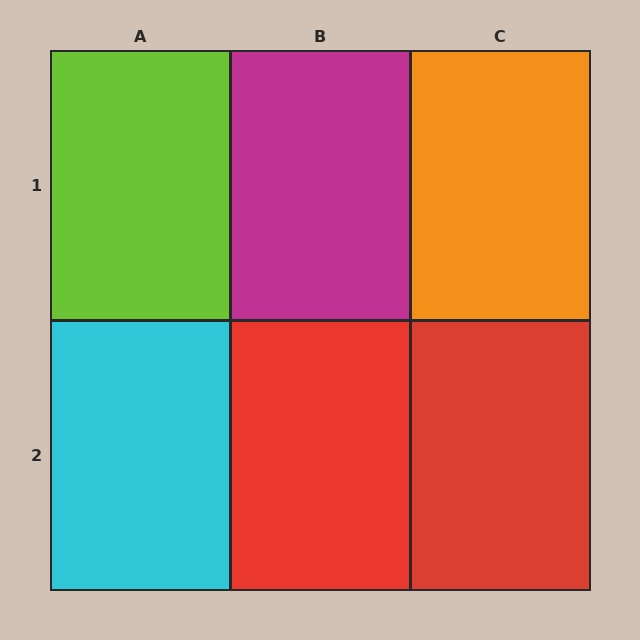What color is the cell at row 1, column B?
Magenta.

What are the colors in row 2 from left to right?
Cyan, red, red.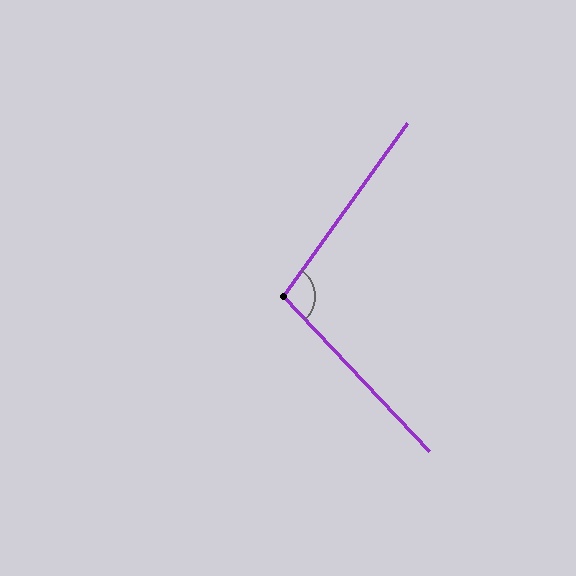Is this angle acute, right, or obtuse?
It is obtuse.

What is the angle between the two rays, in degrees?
Approximately 101 degrees.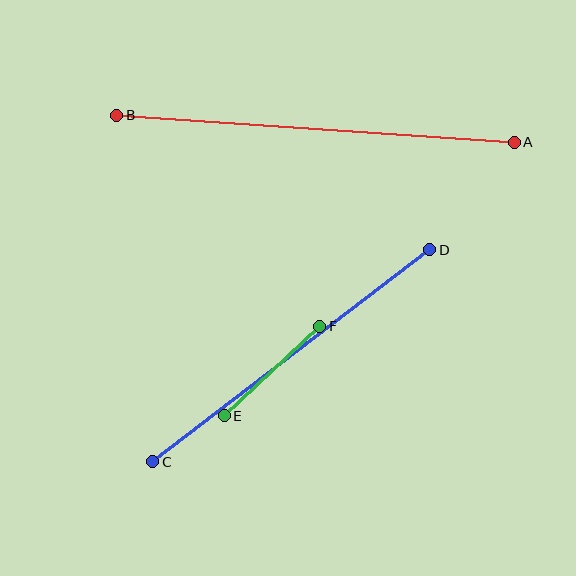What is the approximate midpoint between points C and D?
The midpoint is at approximately (291, 356) pixels.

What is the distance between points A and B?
The distance is approximately 399 pixels.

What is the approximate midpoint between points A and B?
The midpoint is at approximately (316, 129) pixels.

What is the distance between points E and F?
The distance is approximately 131 pixels.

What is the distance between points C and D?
The distance is approximately 349 pixels.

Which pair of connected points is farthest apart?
Points A and B are farthest apart.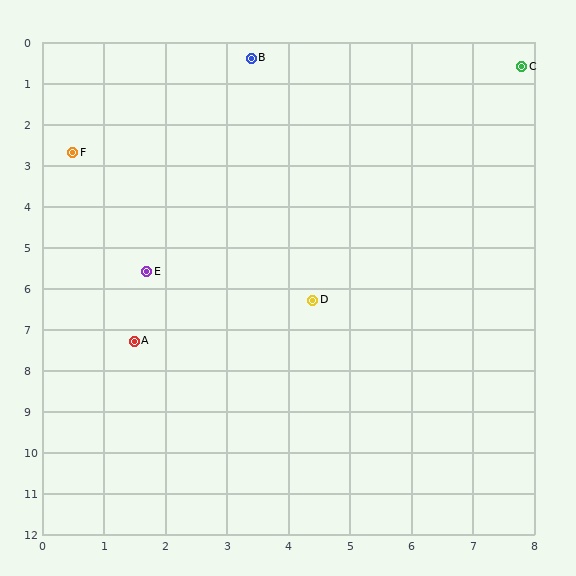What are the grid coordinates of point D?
Point D is at approximately (4.4, 6.3).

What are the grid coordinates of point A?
Point A is at approximately (1.5, 7.3).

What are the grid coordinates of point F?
Point F is at approximately (0.5, 2.7).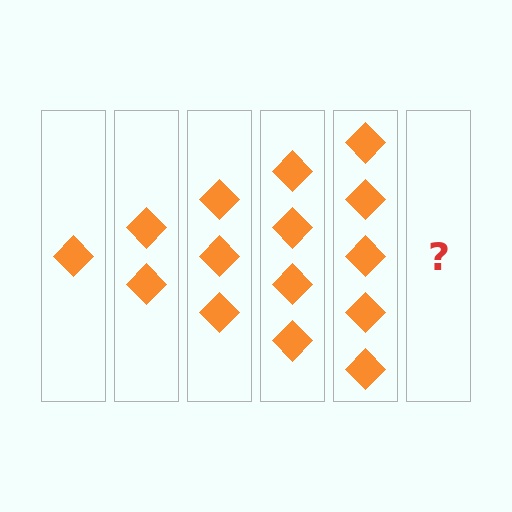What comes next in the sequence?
The next element should be 6 diamonds.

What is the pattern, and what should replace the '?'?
The pattern is that each step adds one more diamond. The '?' should be 6 diamonds.